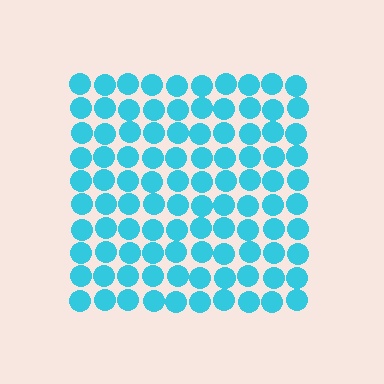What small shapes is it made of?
It is made of small circles.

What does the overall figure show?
The overall figure shows a square.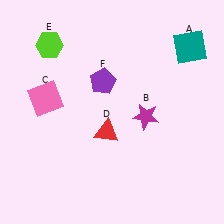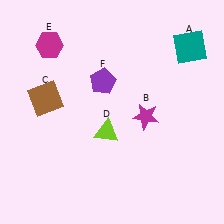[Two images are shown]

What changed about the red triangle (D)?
In Image 1, D is red. In Image 2, it changed to lime.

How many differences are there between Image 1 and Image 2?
There are 3 differences between the two images.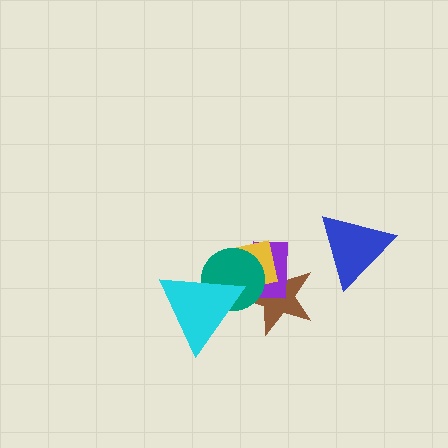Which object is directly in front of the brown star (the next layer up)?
The purple rectangle is directly in front of the brown star.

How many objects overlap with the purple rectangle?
3 objects overlap with the purple rectangle.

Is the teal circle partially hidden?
Yes, it is partially covered by another shape.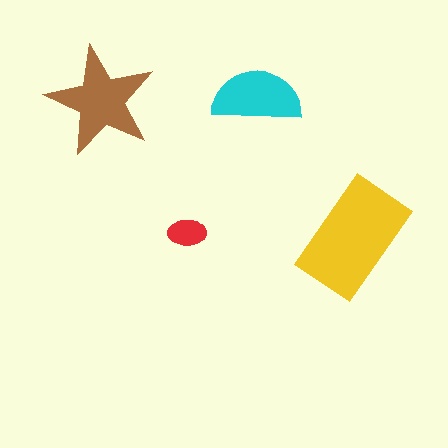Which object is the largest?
The yellow rectangle.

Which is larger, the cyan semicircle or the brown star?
The brown star.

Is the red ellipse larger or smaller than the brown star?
Smaller.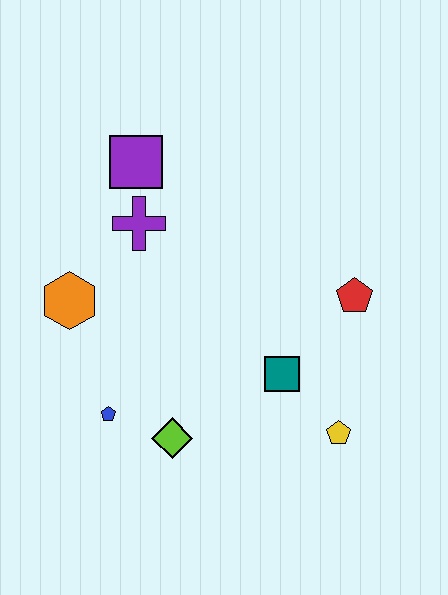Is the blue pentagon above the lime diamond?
Yes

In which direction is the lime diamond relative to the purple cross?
The lime diamond is below the purple cross.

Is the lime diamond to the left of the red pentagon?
Yes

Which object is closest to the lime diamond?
The blue pentagon is closest to the lime diamond.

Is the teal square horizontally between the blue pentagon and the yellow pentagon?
Yes